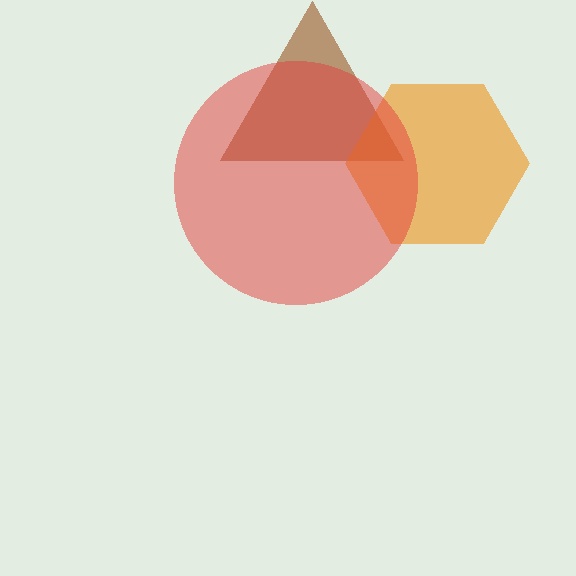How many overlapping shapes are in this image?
There are 3 overlapping shapes in the image.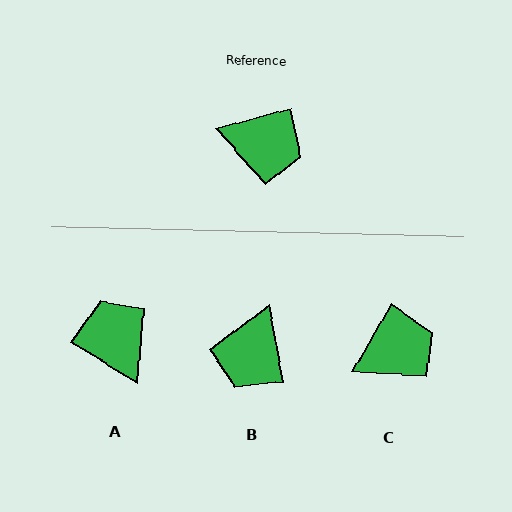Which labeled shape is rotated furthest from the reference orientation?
A, about 133 degrees away.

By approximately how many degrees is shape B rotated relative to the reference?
Approximately 94 degrees clockwise.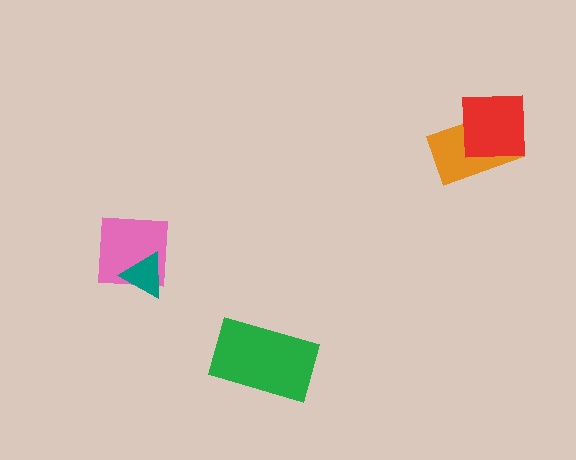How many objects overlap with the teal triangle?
1 object overlaps with the teal triangle.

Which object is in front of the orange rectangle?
The red square is in front of the orange rectangle.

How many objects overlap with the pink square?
1 object overlaps with the pink square.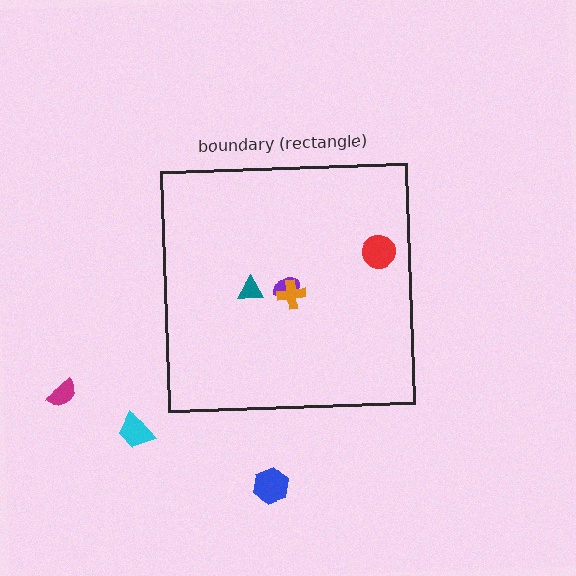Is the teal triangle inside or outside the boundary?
Inside.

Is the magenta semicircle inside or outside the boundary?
Outside.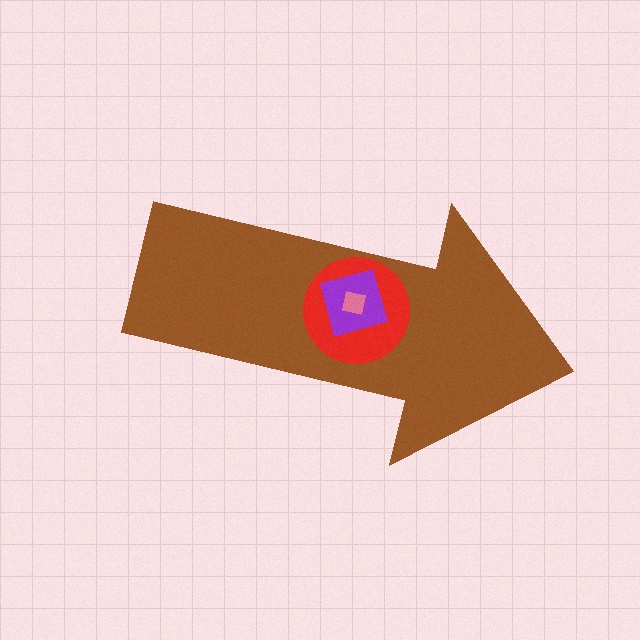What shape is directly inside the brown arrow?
The red circle.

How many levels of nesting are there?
4.